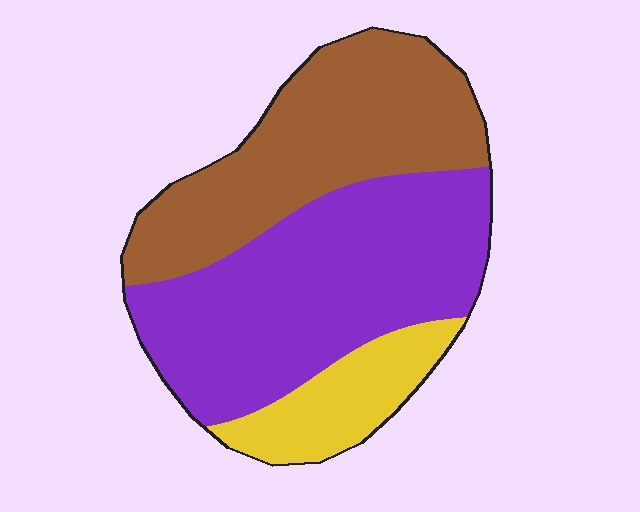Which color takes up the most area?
Purple, at roughly 50%.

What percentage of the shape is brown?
Brown takes up about three eighths (3/8) of the shape.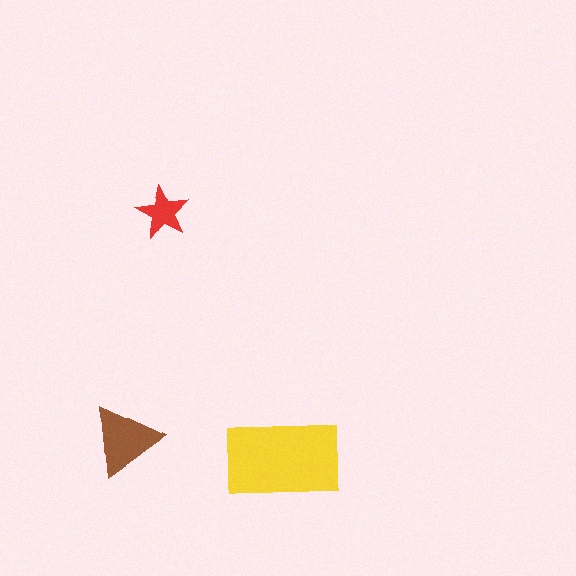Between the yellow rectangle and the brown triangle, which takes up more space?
The yellow rectangle.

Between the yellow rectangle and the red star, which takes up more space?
The yellow rectangle.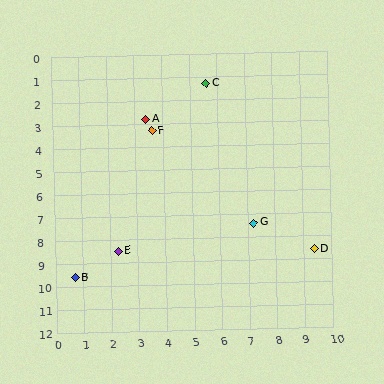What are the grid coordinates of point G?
Point G is at approximately (7.2, 7.4).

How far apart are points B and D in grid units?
Points B and D are about 8.8 grid units apart.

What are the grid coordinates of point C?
Point C is at approximately (5.6, 1.3).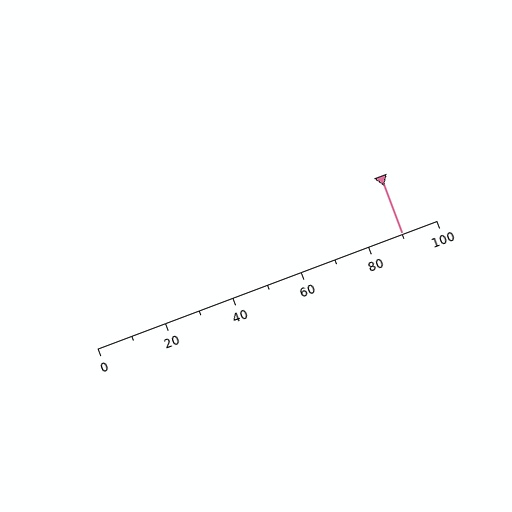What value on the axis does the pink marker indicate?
The marker indicates approximately 90.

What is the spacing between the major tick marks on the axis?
The major ticks are spaced 20 apart.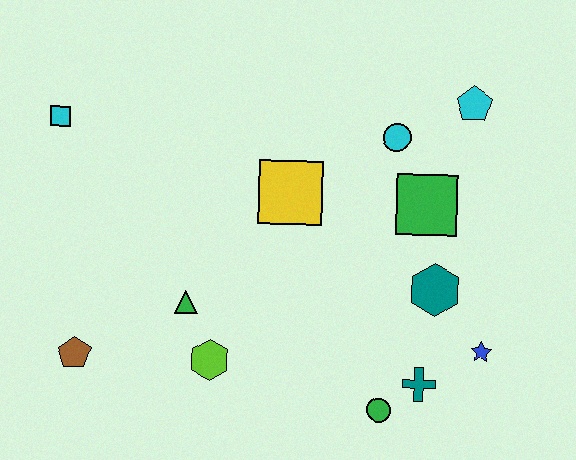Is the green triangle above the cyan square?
No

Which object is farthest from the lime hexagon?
The cyan pentagon is farthest from the lime hexagon.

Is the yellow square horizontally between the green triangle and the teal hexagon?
Yes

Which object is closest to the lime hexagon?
The green triangle is closest to the lime hexagon.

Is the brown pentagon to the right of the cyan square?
Yes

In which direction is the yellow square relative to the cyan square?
The yellow square is to the right of the cyan square.